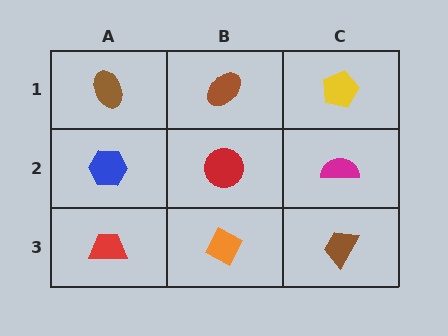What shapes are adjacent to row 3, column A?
A blue hexagon (row 2, column A), an orange diamond (row 3, column B).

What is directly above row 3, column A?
A blue hexagon.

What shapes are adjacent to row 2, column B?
A brown ellipse (row 1, column B), an orange diamond (row 3, column B), a blue hexagon (row 2, column A), a magenta semicircle (row 2, column C).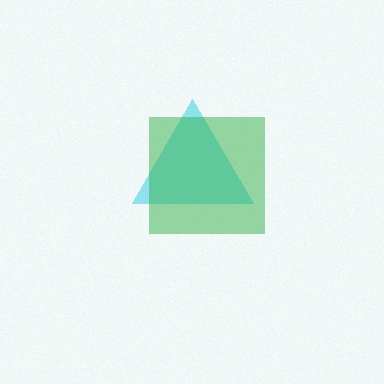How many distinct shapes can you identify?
There are 2 distinct shapes: a cyan triangle, a green square.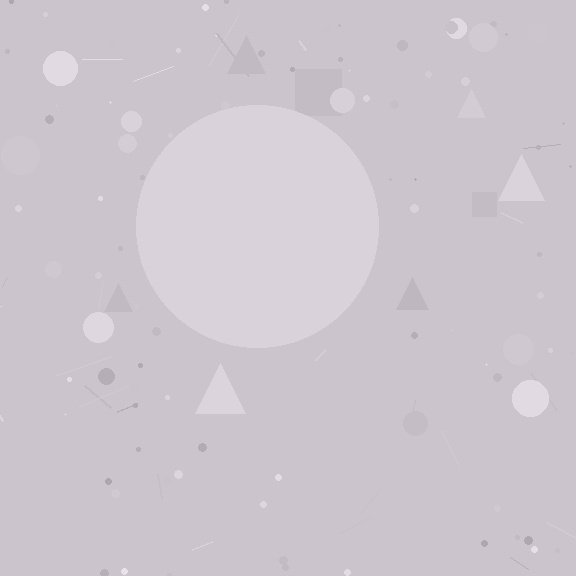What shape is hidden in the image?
A circle is hidden in the image.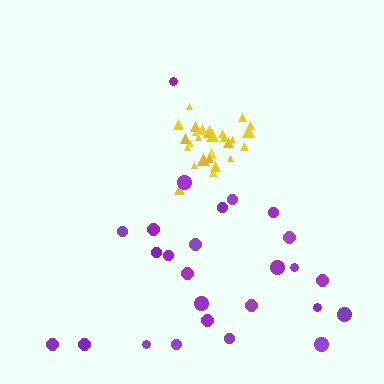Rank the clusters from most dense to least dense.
yellow, purple.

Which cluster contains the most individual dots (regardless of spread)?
Yellow (28).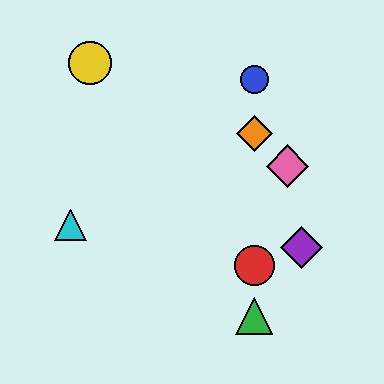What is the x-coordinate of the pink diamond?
The pink diamond is at x≈287.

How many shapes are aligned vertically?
4 shapes (the red circle, the blue circle, the green triangle, the orange diamond) are aligned vertically.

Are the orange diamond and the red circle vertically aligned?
Yes, both are at x≈254.